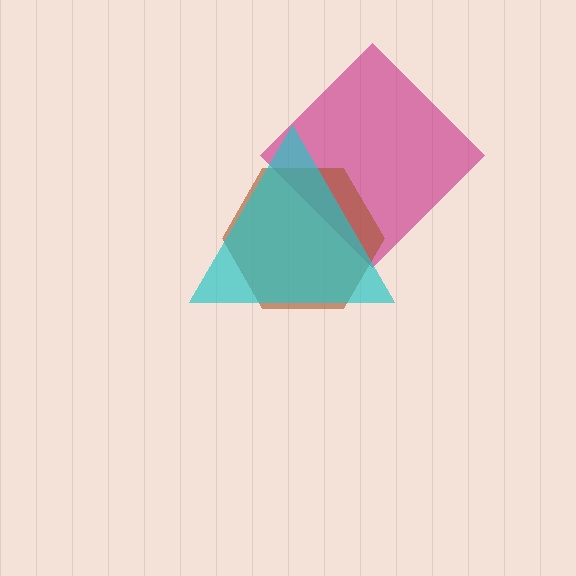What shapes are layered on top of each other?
The layered shapes are: a magenta diamond, a brown hexagon, a cyan triangle.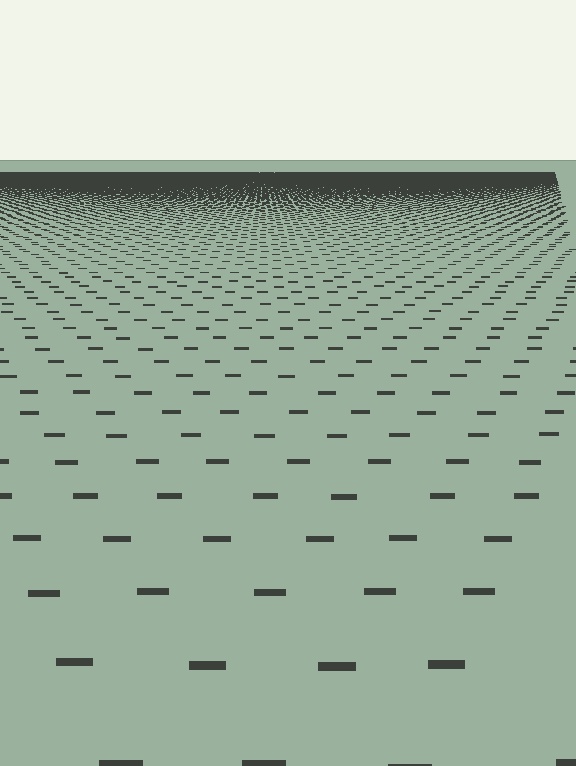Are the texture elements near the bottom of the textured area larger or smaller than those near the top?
Larger. Near the bottom, elements are closer to the viewer and appear at a bigger on-screen size.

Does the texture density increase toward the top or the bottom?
Density increases toward the top.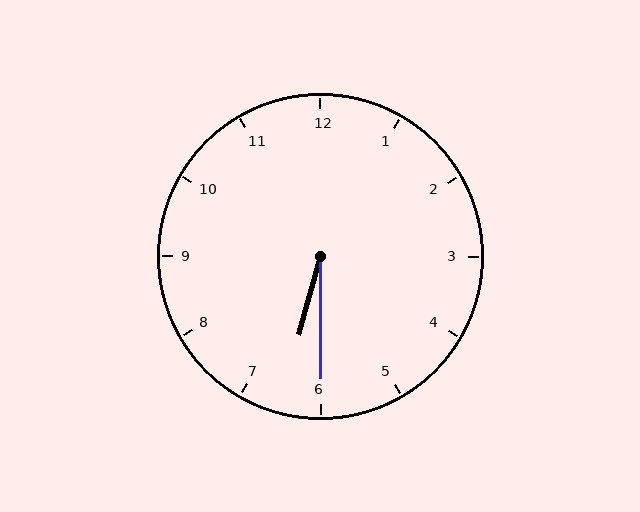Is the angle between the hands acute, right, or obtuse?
It is acute.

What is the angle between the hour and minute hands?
Approximately 15 degrees.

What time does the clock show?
6:30.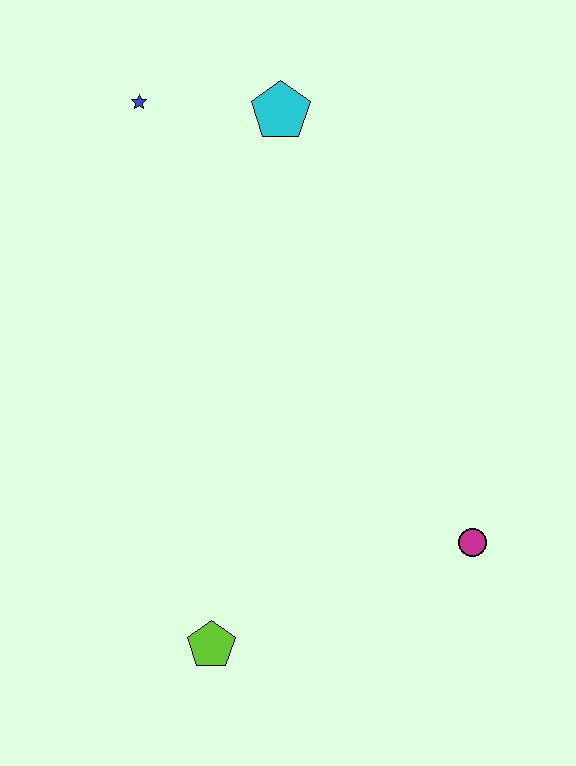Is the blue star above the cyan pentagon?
Yes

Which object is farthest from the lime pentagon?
The blue star is farthest from the lime pentagon.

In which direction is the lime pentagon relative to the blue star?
The lime pentagon is below the blue star.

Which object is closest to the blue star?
The cyan pentagon is closest to the blue star.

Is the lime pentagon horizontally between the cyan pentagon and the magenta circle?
No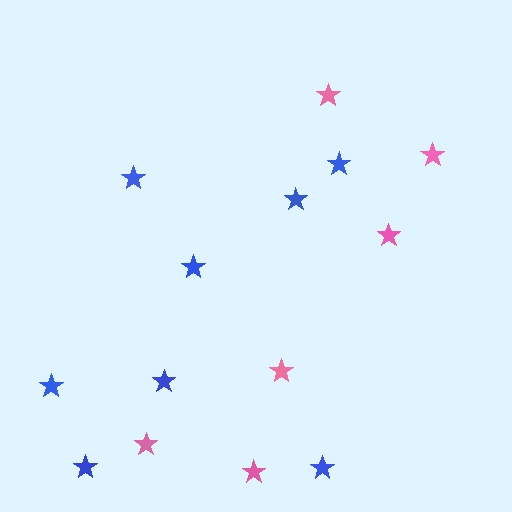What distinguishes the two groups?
There are 2 groups: one group of pink stars (6) and one group of blue stars (8).